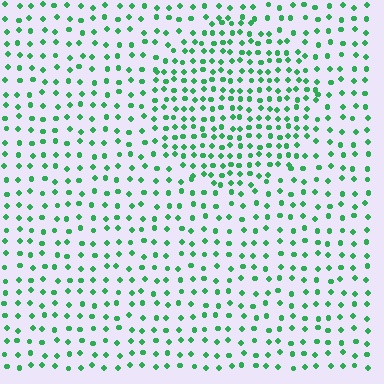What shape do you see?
I see a circle.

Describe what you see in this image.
The image contains small green elements arranged at two different densities. A circle-shaped region is visible where the elements are more densely packed than the surrounding area.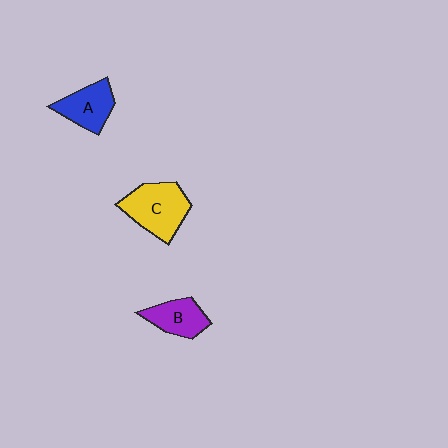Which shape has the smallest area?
Shape B (purple).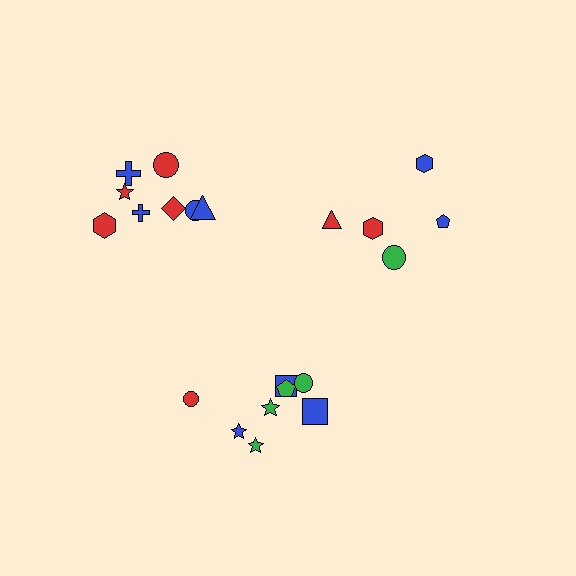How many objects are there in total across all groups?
There are 21 objects.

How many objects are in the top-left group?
There are 8 objects.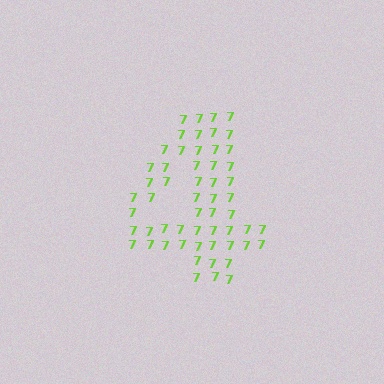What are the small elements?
The small elements are digit 7's.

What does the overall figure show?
The overall figure shows the digit 4.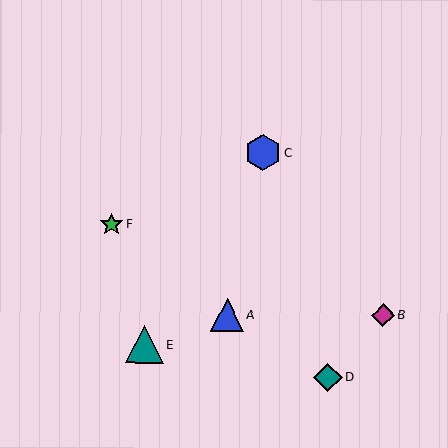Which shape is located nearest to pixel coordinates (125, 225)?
The green star (labeled F) at (111, 225) is nearest to that location.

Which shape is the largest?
The teal triangle (labeled E) is the largest.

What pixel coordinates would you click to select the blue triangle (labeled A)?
Click at (227, 315) to select the blue triangle A.